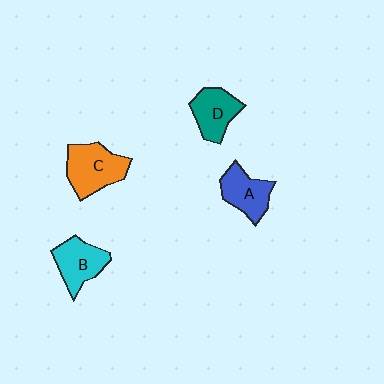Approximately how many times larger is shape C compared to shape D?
Approximately 1.3 times.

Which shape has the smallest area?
Shape D (teal).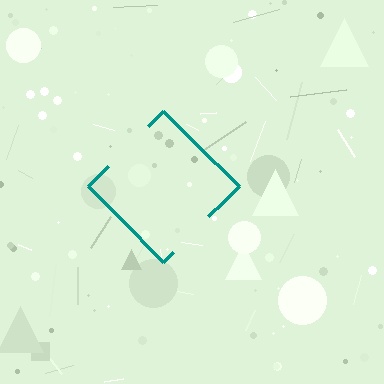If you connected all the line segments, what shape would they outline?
They would outline a diamond.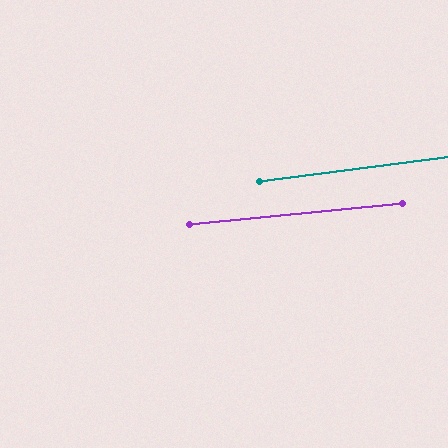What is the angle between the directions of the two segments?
Approximately 2 degrees.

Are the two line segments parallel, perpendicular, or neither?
Parallel — their directions differ by only 1.7°.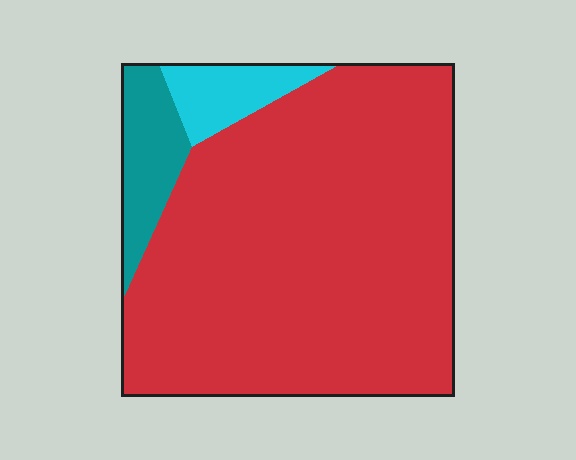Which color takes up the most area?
Red, at roughly 85%.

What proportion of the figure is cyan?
Cyan takes up about one tenth (1/10) of the figure.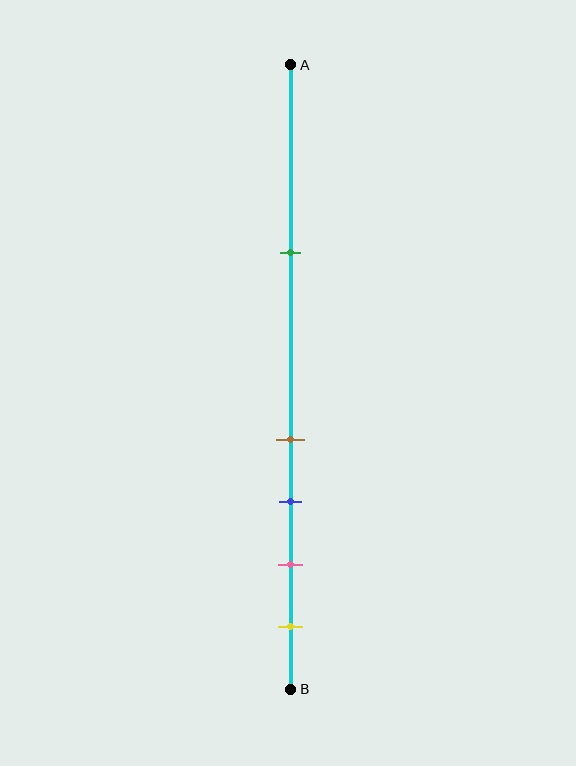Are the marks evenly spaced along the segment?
No, the marks are not evenly spaced.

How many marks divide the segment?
There are 5 marks dividing the segment.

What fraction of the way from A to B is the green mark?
The green mark is approximately 30% (0.3) of the way from A to B.